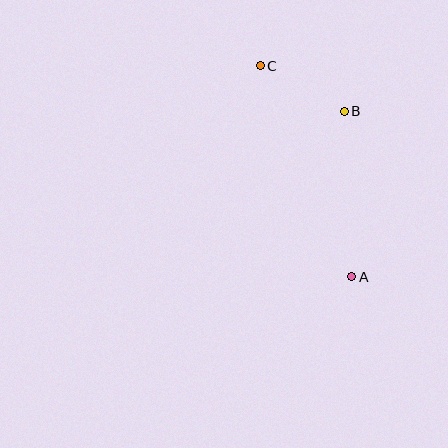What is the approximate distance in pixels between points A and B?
The distance between A and B is approximately 166 pixels.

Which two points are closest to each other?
Points B and C are closest to each other.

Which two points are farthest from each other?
Points A and C are farthest from each other.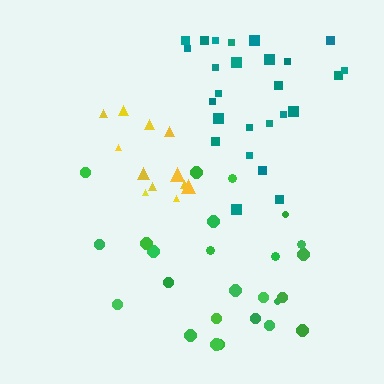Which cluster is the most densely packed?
Yellow.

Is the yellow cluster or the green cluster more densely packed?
Yellow.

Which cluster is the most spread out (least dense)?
Green.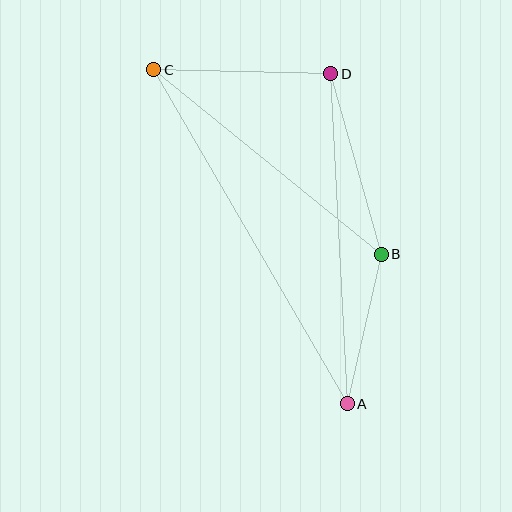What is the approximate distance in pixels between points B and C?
The distance between B and C is approximately 293 pixels.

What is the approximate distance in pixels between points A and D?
The distance between A and D is approximately 330 pixels.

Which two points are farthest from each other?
Points A and C are farthest from each other.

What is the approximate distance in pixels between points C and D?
The distance between C and D is approximately 177 pixels.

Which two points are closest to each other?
Points A and B are closest to each other.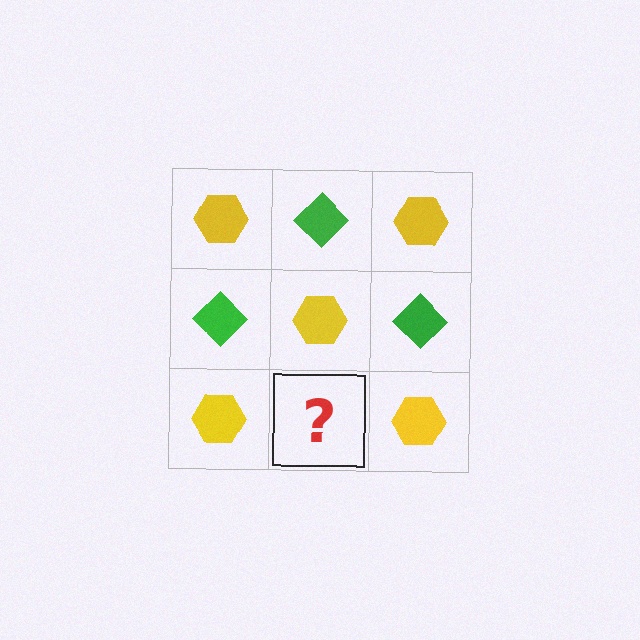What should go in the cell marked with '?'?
The missing cell should contain a green diamond.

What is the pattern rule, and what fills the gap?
The rule is that it alternates yellow hexagon and green diamond in a checkerboard pattern. The gap should be filled with a green diamond.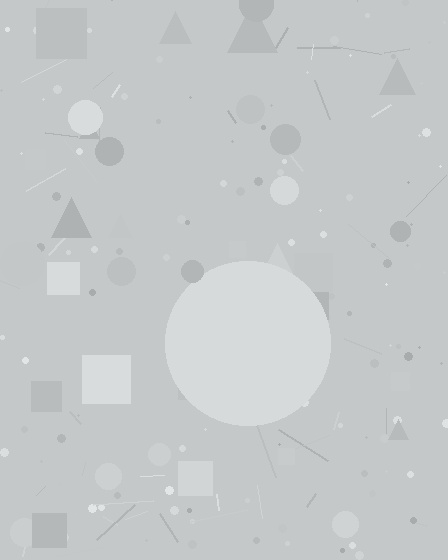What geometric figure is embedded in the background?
A circle is embedded in the background.